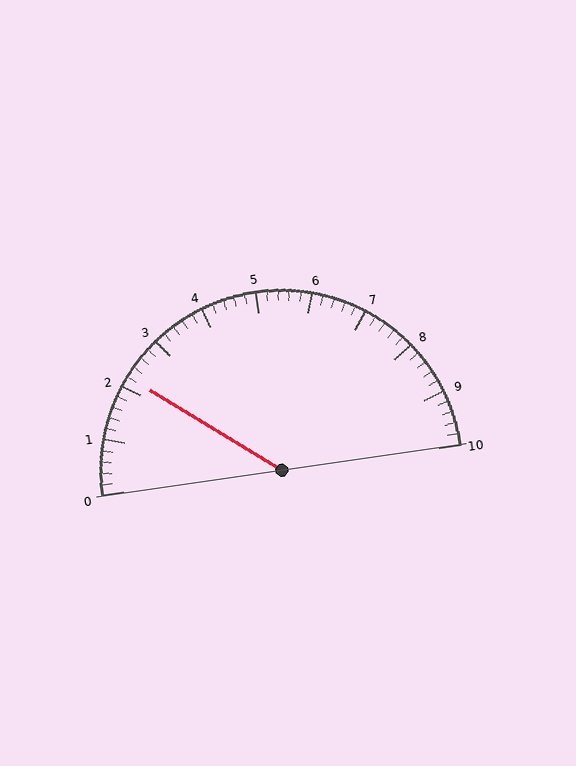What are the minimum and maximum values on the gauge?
The gauge ranges from 0 to 10.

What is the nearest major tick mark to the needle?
The nearest major tick mark is 2.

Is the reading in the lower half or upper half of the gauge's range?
The reading is in the lower half of the range (0 to 10).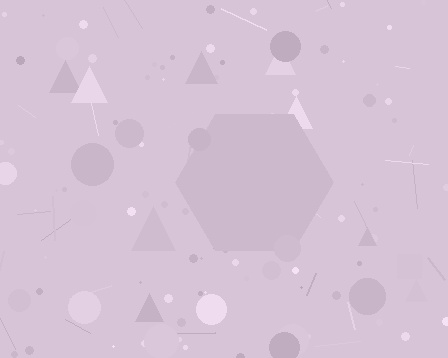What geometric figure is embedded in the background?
A hexagon is embedded in the background.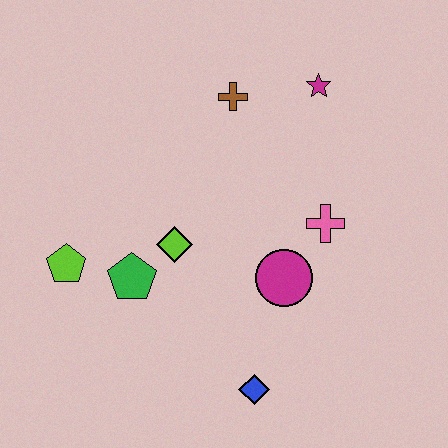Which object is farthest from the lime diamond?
The magenta star is farthest from the lime diamond.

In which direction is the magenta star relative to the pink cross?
The magenta star is above the pink cross.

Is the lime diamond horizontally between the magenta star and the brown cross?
No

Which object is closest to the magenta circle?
The pink cross is closest to the magenta circle.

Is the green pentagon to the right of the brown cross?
No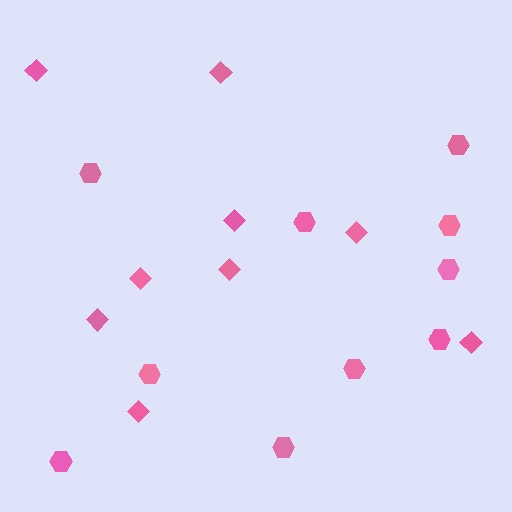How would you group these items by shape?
There are 2 groups: one group of hexagons (10) and one group of diamonds (9).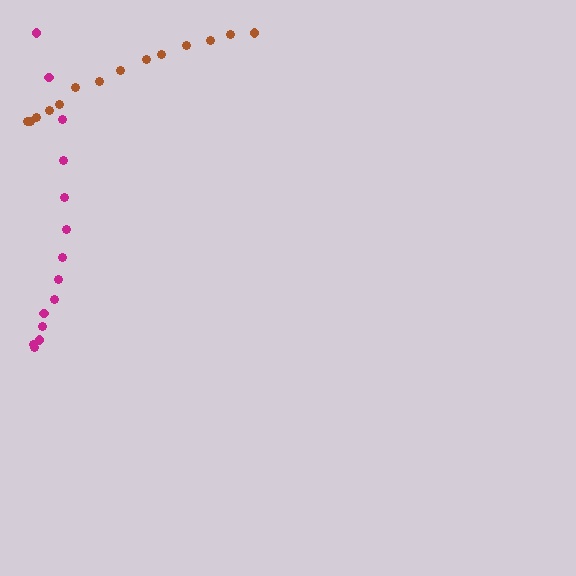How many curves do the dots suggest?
There are 2 distinct paths.